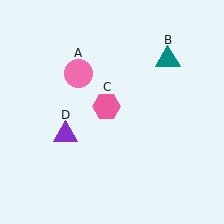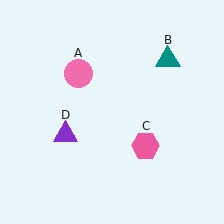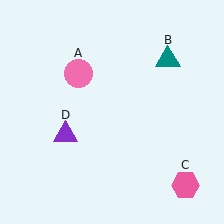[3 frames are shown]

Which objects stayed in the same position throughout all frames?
Pink circle (object A) and teal triangle (object B) and purple triangle (object D) remained stationary.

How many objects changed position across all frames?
1 object changed position: pink hexagon (object C).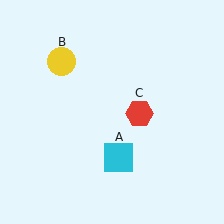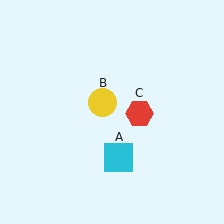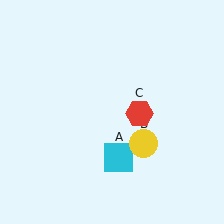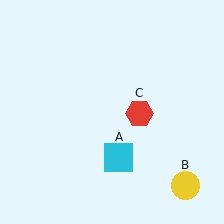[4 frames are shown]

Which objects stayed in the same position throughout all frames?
Cyan square (object A) and red hexagon (object C) remained stationary.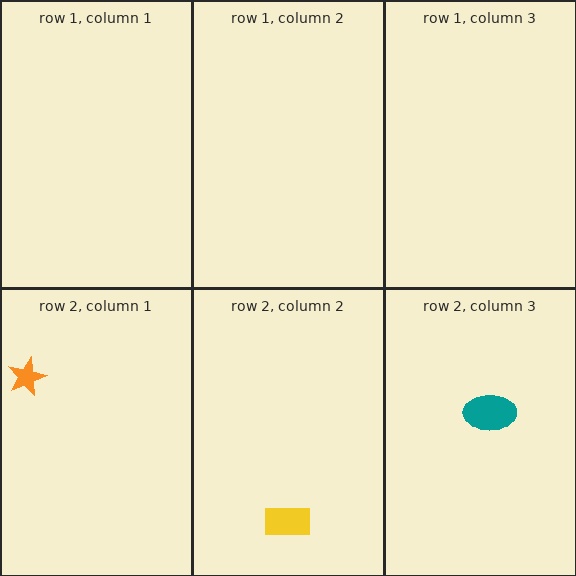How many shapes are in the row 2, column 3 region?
1.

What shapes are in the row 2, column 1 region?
The orange star.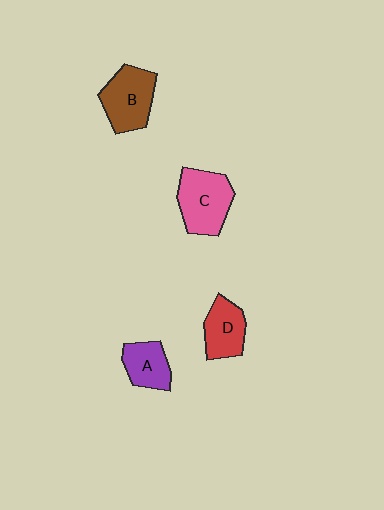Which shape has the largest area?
Shape C (pink).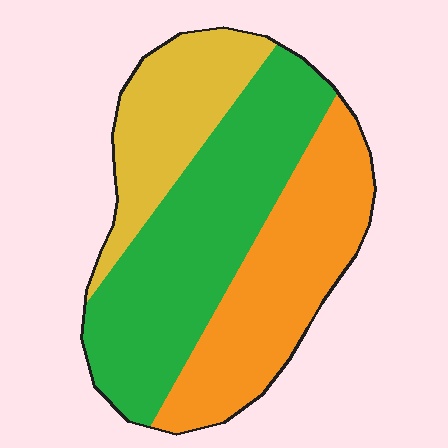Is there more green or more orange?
Green.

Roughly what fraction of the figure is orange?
Orange covers 34% of the figure.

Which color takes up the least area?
Yellow, at roughly 20%.